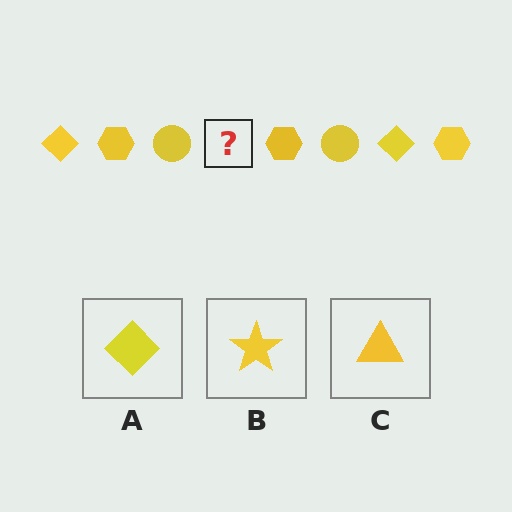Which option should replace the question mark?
Option A.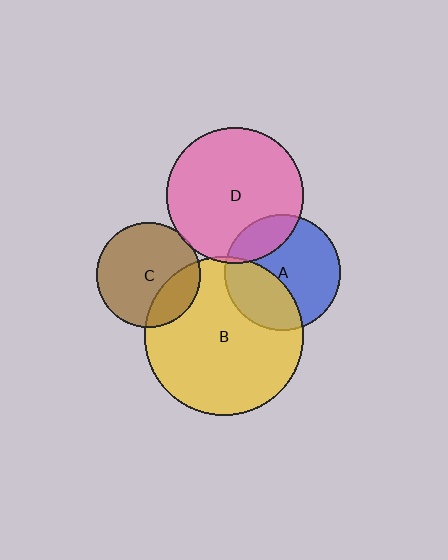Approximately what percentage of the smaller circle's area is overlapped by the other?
Approximately 5%.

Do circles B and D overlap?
Yes.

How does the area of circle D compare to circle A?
Approximately 1.4 times.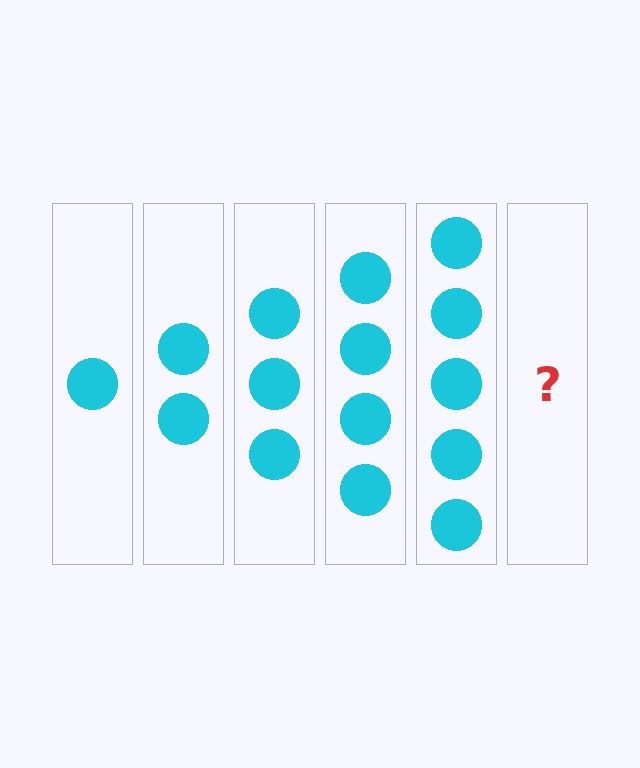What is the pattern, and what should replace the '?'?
The pattern is that each step adds one more circle. The '?' should be 6 circles.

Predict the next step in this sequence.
The next step is 6 circles.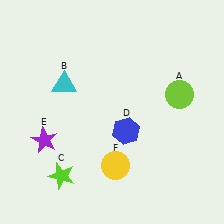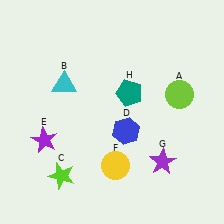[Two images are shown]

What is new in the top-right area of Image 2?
A teal pentagon (H) was added in the top-right area of Image 2.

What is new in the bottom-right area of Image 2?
A purple star (G) was added in the bottom-right area of Image 2.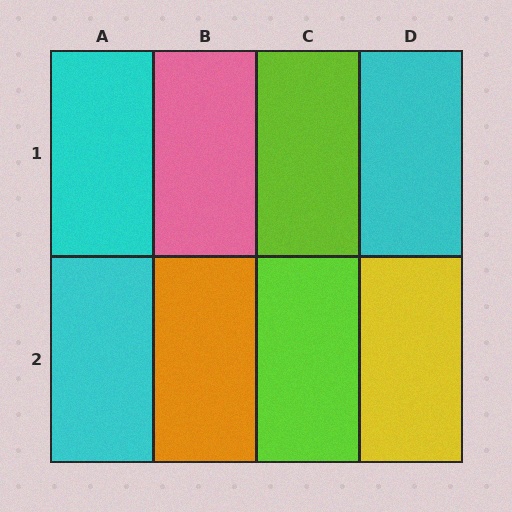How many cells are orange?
1 cell is orange.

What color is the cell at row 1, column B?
Pink.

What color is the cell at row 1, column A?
Cyan.